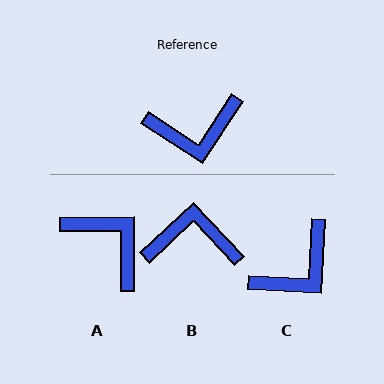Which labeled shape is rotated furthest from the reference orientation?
B, about 166 degrees away.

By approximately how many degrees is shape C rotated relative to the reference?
Approximately 30 degrees counter-clockwise.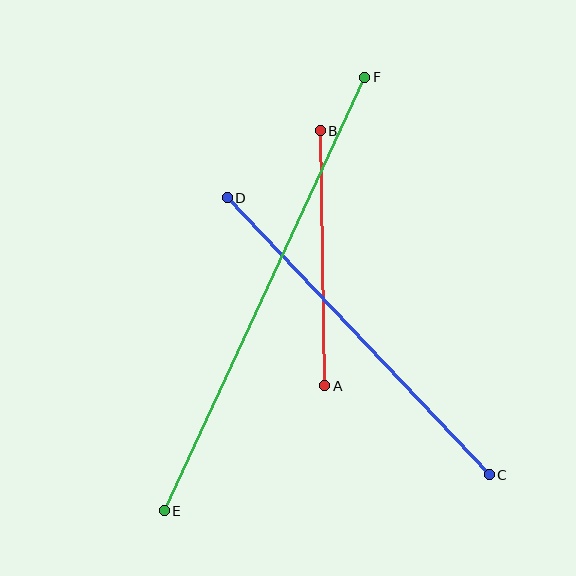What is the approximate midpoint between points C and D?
The midpoint is at approximately (358, 336) pixels.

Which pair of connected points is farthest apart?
Points E and F are farthest apart.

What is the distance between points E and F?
The distance is approximately 478 pixels.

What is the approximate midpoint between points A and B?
The midpoint is at approximately (323, 258) pixels.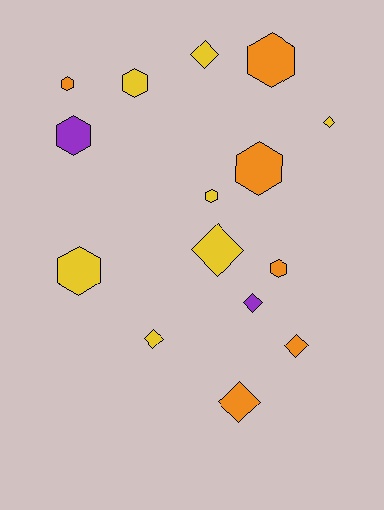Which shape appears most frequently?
Hexagon, with 8 objects.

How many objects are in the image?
There are 15 objects.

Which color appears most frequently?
Yellow, with 7 objects.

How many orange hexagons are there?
There are 4 orange hexagons.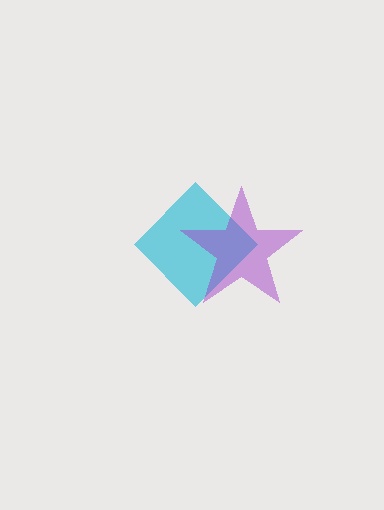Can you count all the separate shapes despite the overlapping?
Yes, there are 2 separate shapes.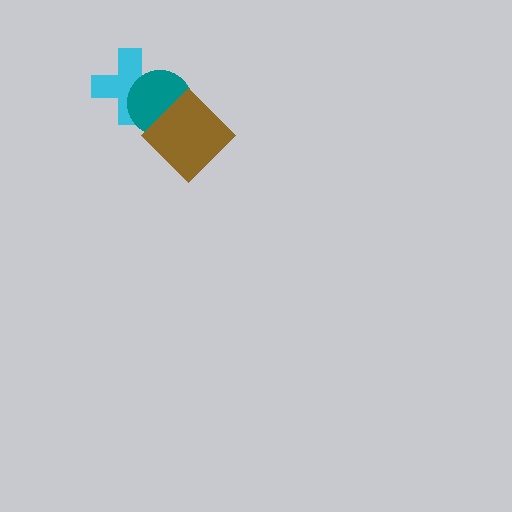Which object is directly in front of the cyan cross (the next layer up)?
The teal circle is directly in front of the cyan cross.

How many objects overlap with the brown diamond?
2 objects overlap with the brown diamond.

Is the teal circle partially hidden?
Yes, it is partially covered by another shape.